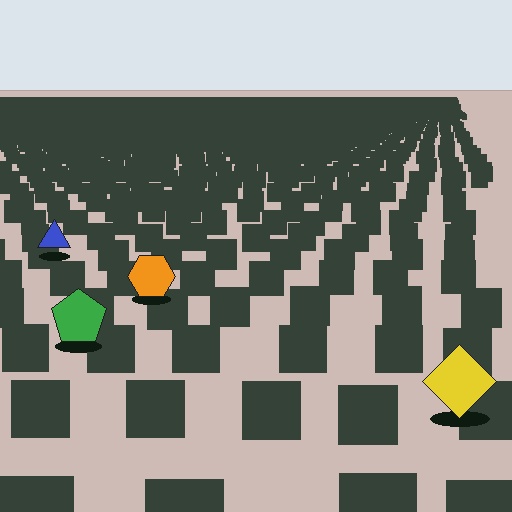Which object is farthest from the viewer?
The blue triangle is farthest from the viewer. It appears smaller and the ground texture around it is denser.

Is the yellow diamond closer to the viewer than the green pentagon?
Yes. The yellow diamond is closer — you can tell from the texture gradient: the ground texture is coarser near it.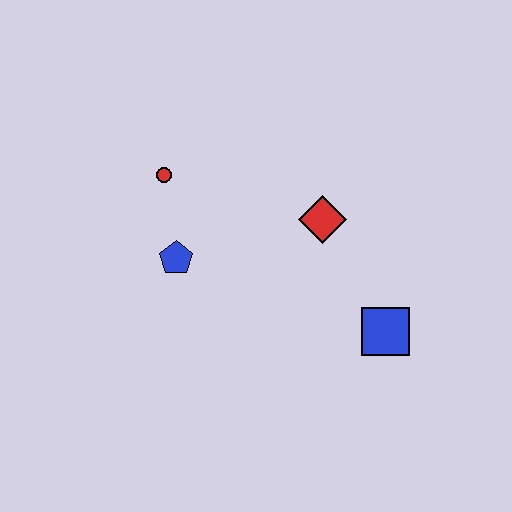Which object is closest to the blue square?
The red diamond is closest to the blue square.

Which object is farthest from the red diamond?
The red circle is farthest from the red diamond.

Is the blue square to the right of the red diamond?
Yes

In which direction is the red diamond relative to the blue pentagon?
The red diamond is to the right of the blue pentagon.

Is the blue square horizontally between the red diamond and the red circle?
No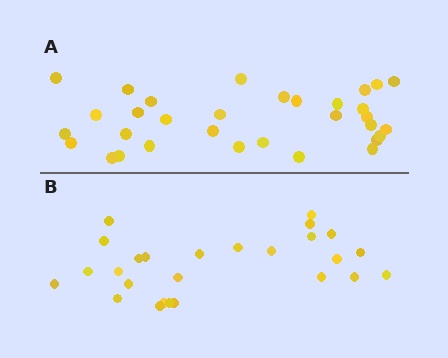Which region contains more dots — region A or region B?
Region A (the top region) has more dots.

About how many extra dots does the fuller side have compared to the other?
Region A has about 6 more dots than region B.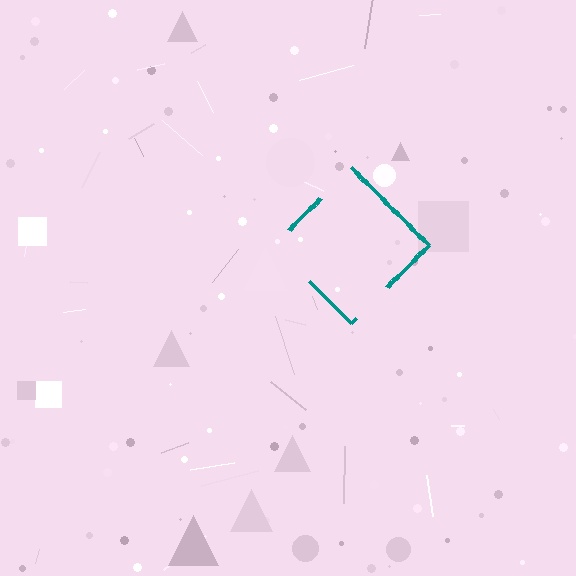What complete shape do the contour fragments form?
The contour fragments form a diamond.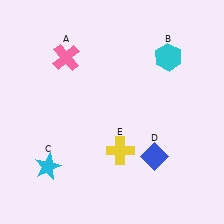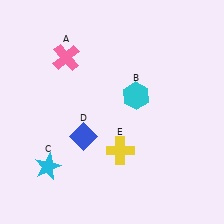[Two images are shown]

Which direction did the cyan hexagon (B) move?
The cyan hexagon (B) moved down.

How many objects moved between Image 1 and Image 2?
2 objects moved between the two images.